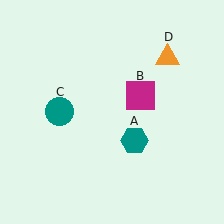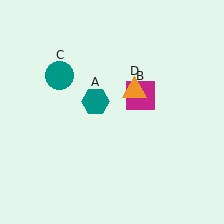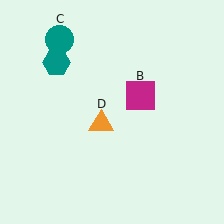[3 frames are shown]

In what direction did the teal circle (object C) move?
The teal circle (object C) moved up.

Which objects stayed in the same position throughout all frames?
Magenta square (object B) remained stationary.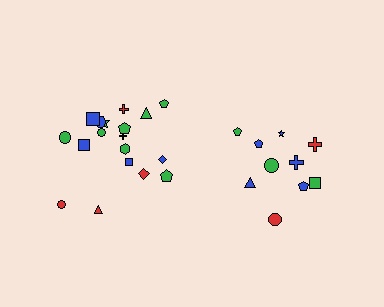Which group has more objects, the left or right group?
The left group.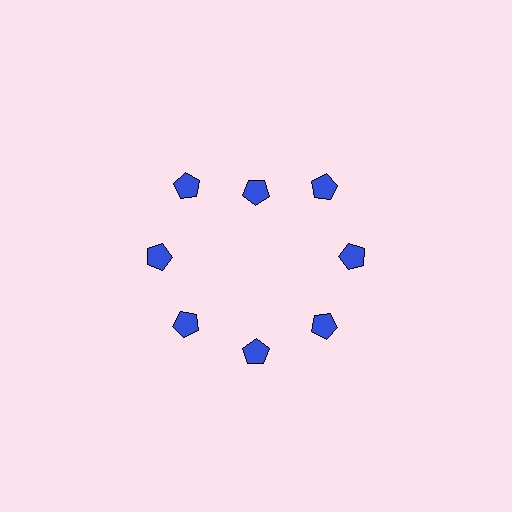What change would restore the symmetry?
The symmetry would be restored by moving it outward, back onto the ring so that all 8 pentagons sit at equal angles and equal distance from the center.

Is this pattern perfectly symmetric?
No. The 8 blue pentagons are arranged in a ring, but one element near the 12 o'clock position is pulled inward toward the center, breaking the 8-fold rotational symmetry.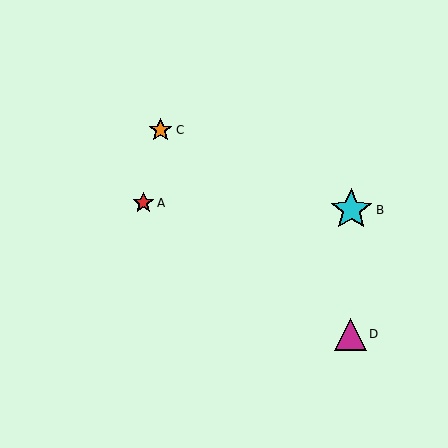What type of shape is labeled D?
Shape D is a magenta triangle.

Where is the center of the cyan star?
The center of the cyan star is at (351, 210).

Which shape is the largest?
The cyan star (labeled B) is the largest.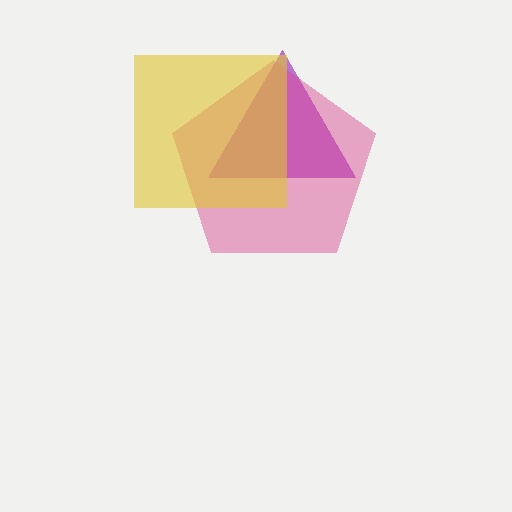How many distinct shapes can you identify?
There are 3 distinct shapes: a purple triangle, a magenta pentagon, a yellow square.